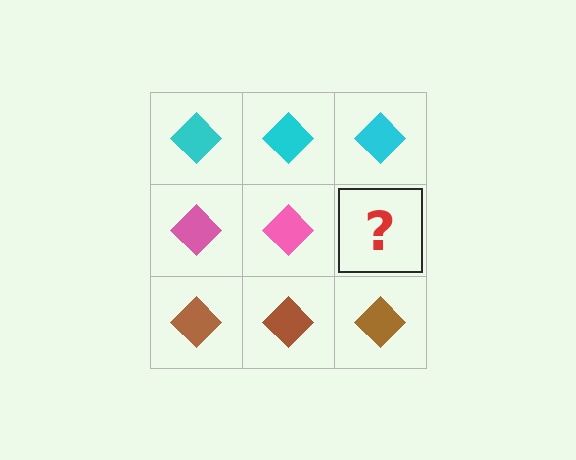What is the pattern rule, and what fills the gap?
The rule is that each row has a consistent color. The gap should be filled with a pink diamond.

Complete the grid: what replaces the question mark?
The question mark should be replaced with a pink diamond.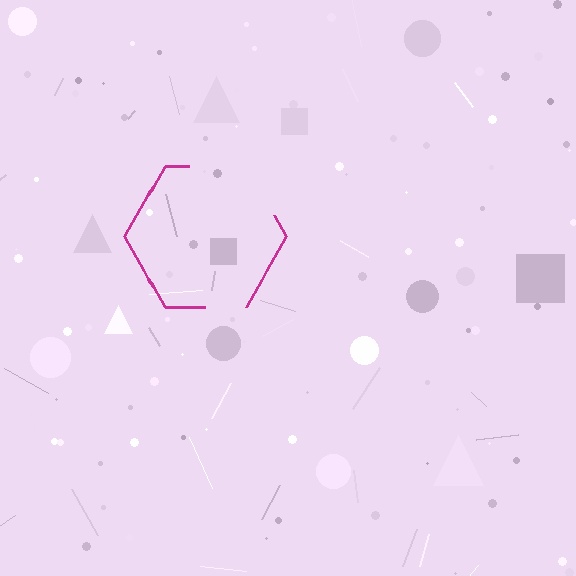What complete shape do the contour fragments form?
The contour fragments form a hexagon.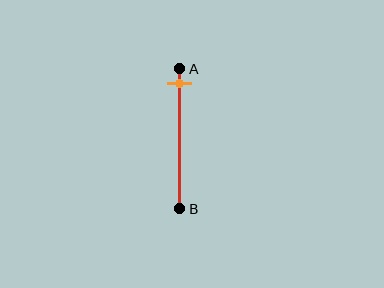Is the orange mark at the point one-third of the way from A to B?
No, the mark is at about 10% from A, not at the 33% one-third point.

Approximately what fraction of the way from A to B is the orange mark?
The orange mark is approximately 10% of the way from A to B.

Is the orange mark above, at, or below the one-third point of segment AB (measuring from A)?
The orange mark is above the one-third point of segment AB.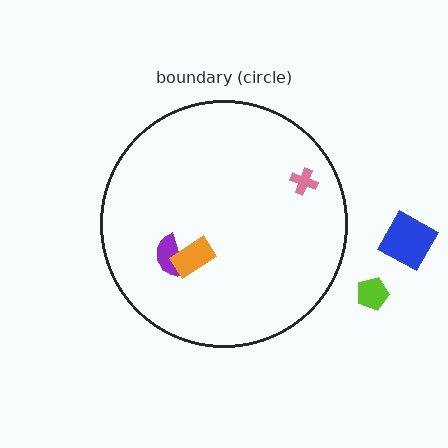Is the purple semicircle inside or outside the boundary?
Inside.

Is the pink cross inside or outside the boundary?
Inside.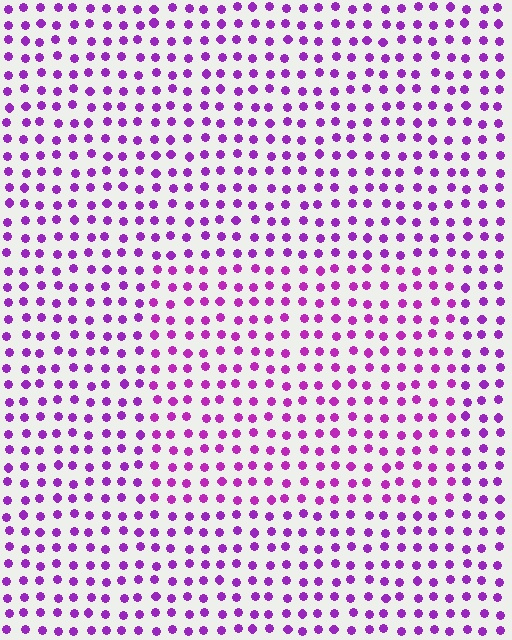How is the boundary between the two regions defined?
The boundary is defined purely by a slight shift in hue (about 15 degrees). Spacing, size, and orientation are identical on both sides.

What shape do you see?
I see a rectangle.